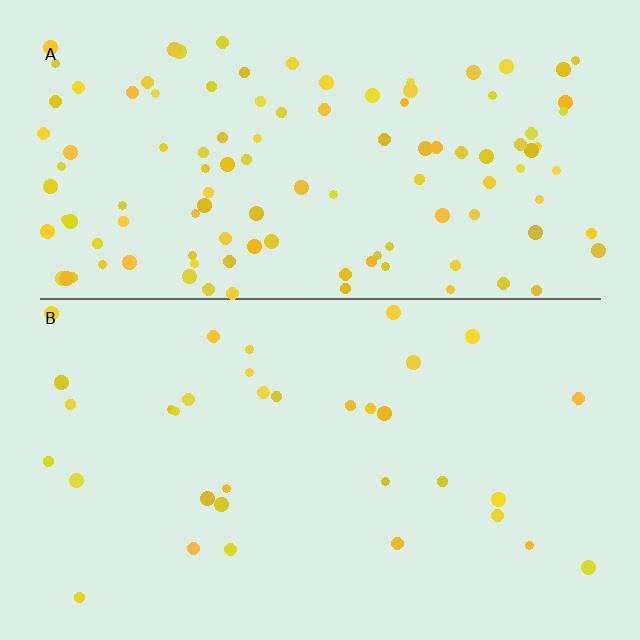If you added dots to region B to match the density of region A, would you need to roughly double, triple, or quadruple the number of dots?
Approximately triple.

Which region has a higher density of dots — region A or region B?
A (the top).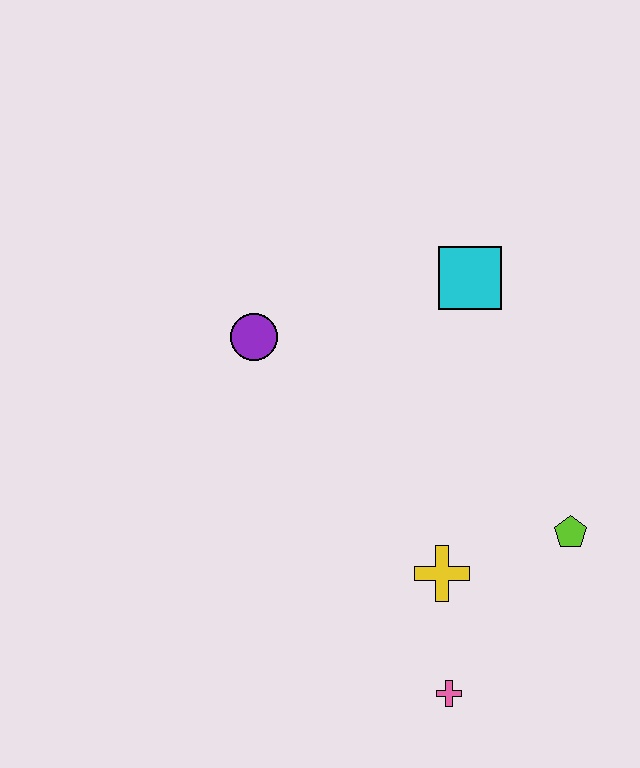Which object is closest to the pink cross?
The yellow cross is closest to the pink cross.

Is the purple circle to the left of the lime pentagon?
Yes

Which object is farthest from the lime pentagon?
The purple circle is farthest from the lime pentagon.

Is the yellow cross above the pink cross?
Yes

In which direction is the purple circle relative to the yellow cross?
The purple circle is above the yellow cross.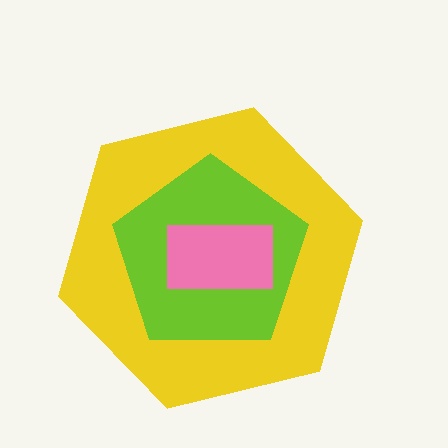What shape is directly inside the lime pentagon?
The pink rectangle.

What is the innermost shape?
The pink rectangle.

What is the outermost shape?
The yellow hexagon.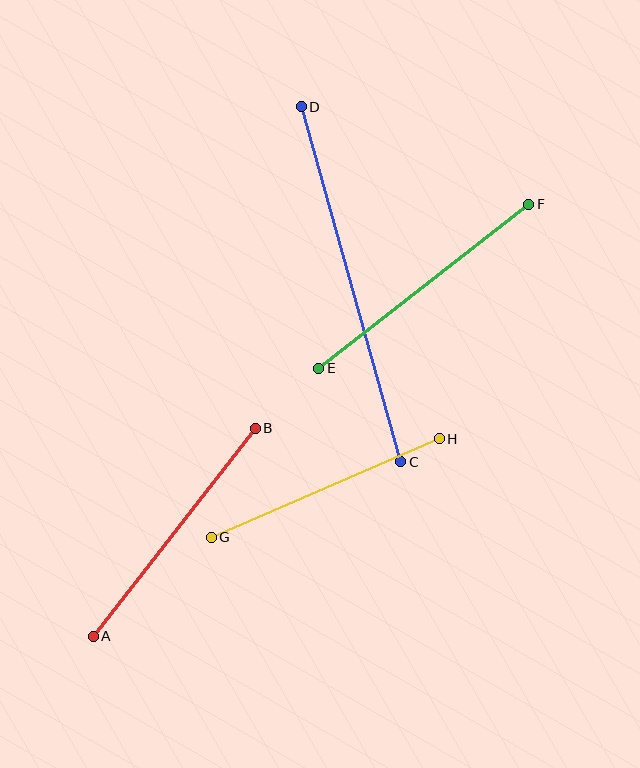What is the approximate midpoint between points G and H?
The midpoint is at approximately (325, 488) pixels.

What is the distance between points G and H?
The distance is approximately 248 pixels.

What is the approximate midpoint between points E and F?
The midpoint is at approximately (424, 286) pixels.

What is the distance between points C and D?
The distance is approximately 369 pixels.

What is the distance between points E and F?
The distance is approximately 267 pixels.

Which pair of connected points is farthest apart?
Points C and D are farthest apart.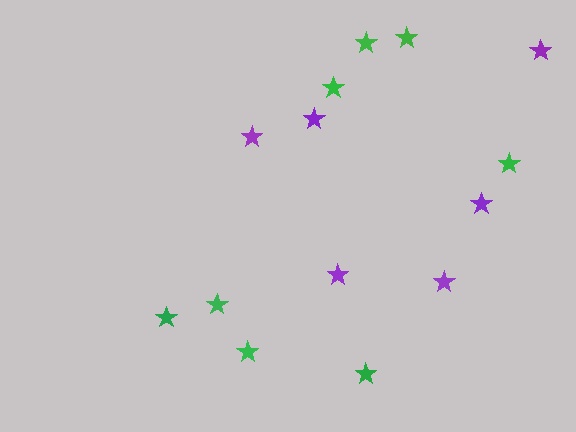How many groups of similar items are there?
There are 2 groups: one group of green stars (8) and one group of purple stars (6).